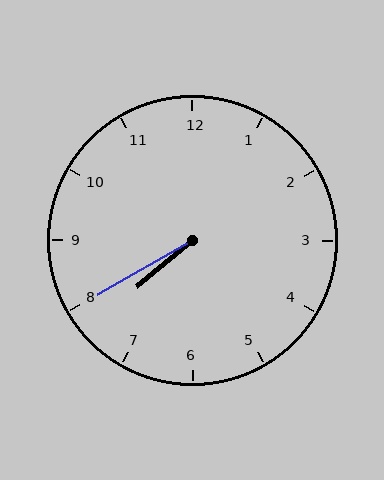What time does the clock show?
7:40.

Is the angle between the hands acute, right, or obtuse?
It is acute.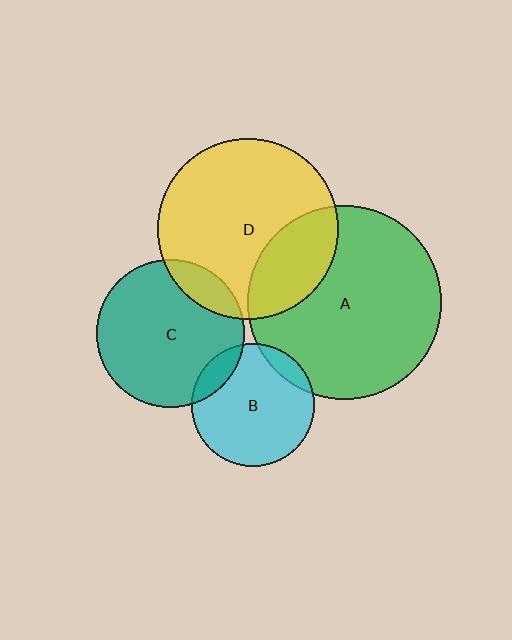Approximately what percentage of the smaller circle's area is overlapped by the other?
Approximately 25%.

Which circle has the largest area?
Circle A (green).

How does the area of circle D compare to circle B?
Approximately 2.2 times.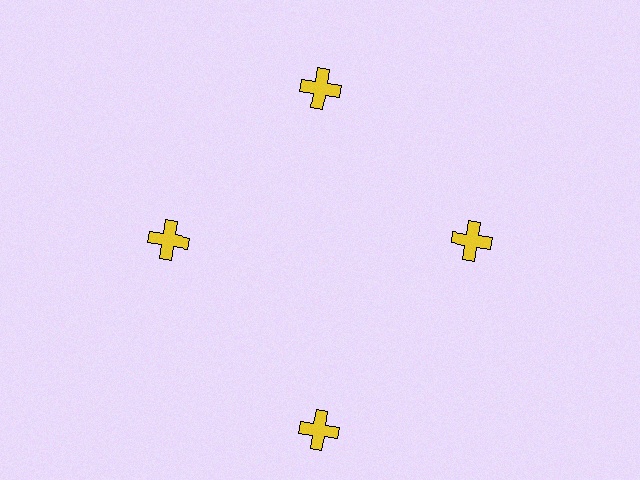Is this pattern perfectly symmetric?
No. The 4 yellow crosses are arranged in a ring, but one element near the 6 o'clock position is pushed outward from the center, breaking the 4-fold rotational symmetry.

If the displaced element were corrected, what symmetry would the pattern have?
It would have 4-fold rotational symmetry — the pattern would map onto itself every 90 degrees.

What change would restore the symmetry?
The symmetry would be restored by moving it inward, back onto the ring so that all 4 crosses sit at equal angles and equal distance from the center.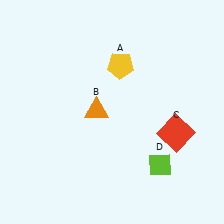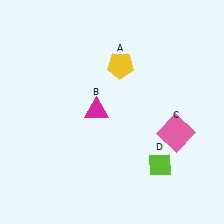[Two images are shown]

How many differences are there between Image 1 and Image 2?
There are 2 differences between the two images.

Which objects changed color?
B changed from orange to magenta. C changed from red to pink.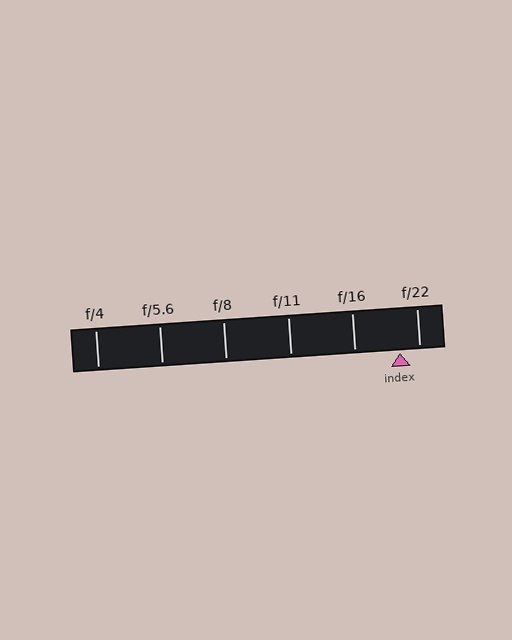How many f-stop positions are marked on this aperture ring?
There are 6 f-stop positions marked.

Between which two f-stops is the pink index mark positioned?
The index mark is between f/16 and f/22.